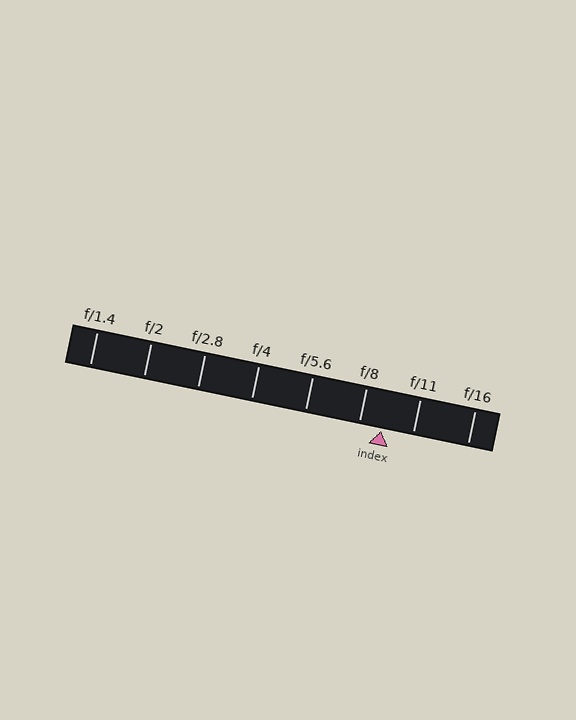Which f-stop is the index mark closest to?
The index mark is closest to f/8.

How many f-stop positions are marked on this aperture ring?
There are 8 f-stop positions marked.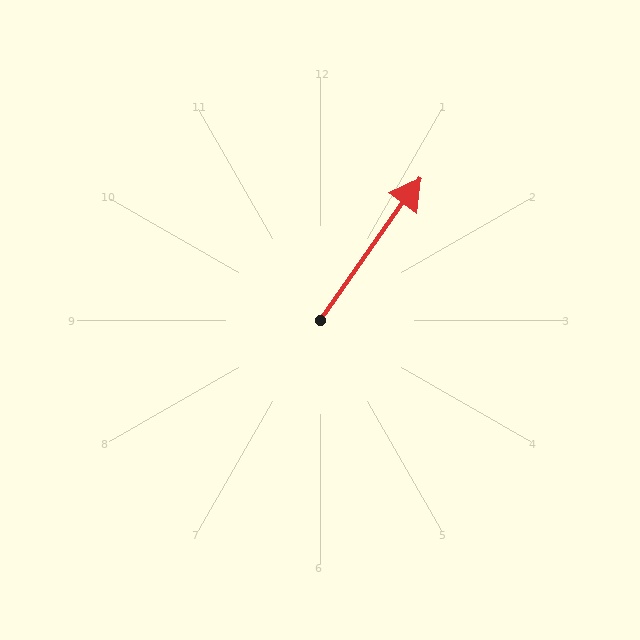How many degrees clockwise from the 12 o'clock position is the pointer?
Approximately 35 degrees.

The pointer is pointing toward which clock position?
Roughly 1 o'clock.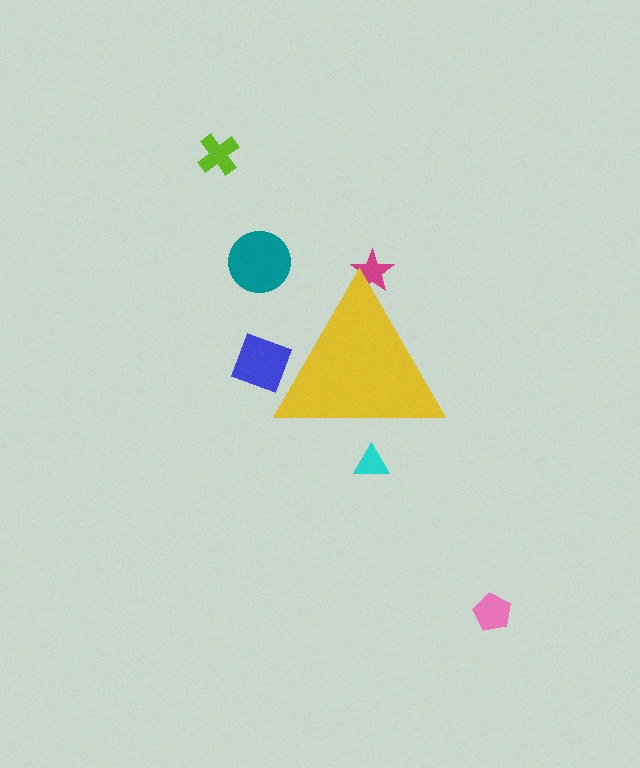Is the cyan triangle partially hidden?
Yes, the cyan triangle is partially hidden behind the yellow triangle.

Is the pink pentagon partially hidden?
No, the pink pentagon is fully visible.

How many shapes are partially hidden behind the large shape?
3 shapes are partially hidden.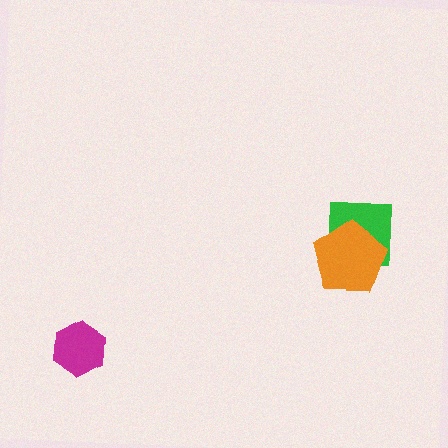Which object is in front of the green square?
The orange pentagon is in front of the green square.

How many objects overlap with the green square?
1 object overlaps with the green square.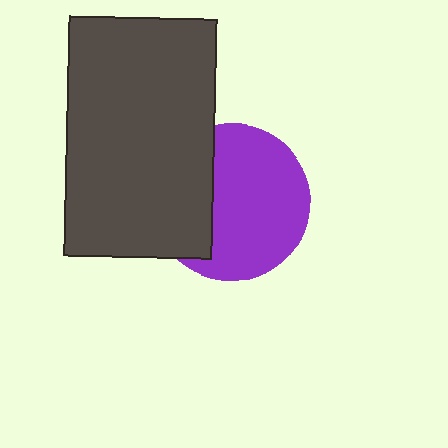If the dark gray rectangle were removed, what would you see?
You would see the complete purple circle.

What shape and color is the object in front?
The object in front is a dark gray rectangle.